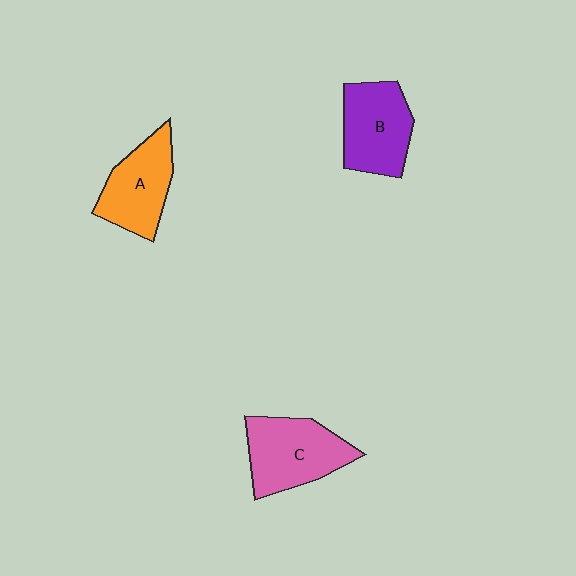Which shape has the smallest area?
Shape A (orange).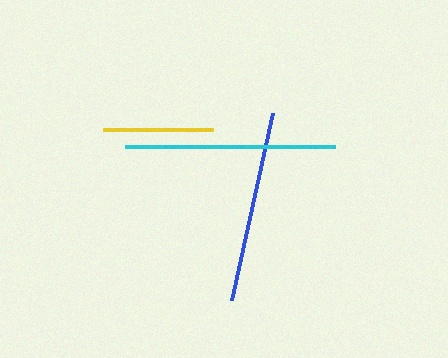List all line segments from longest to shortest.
From longest to shortest: cyan, blue, yellow.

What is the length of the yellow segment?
The yellow segment is approximately 110 pixels long.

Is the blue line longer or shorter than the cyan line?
The cyan line is longer than the blue line.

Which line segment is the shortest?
The yellow line is the shortest at approximately 110 pixels.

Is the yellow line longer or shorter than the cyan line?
The cyan line is longer than the yellow line.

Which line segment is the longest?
The cyan line is the longest at approximately 210 pixels.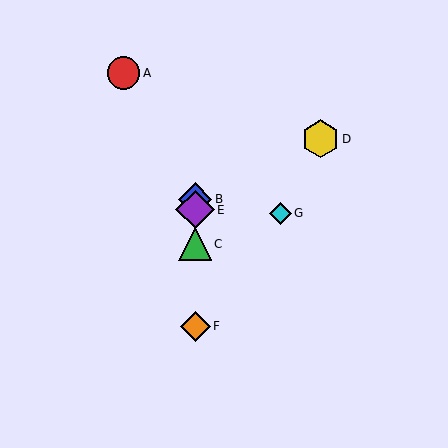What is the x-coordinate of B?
Object B is at x≈195.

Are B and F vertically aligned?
Yes, both are at x≈195.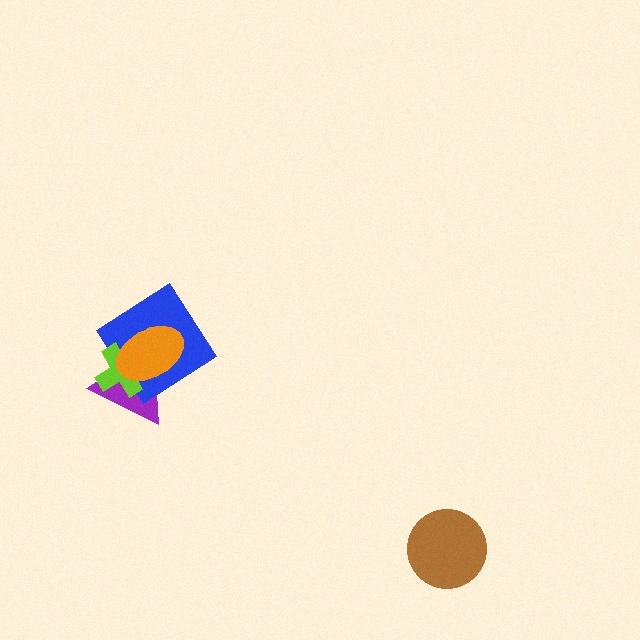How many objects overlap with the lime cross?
3 objects overlap with the lime cross.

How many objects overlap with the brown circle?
0 objects overlap with the brown circle.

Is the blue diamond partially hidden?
Yes, it is partially covered by another shape.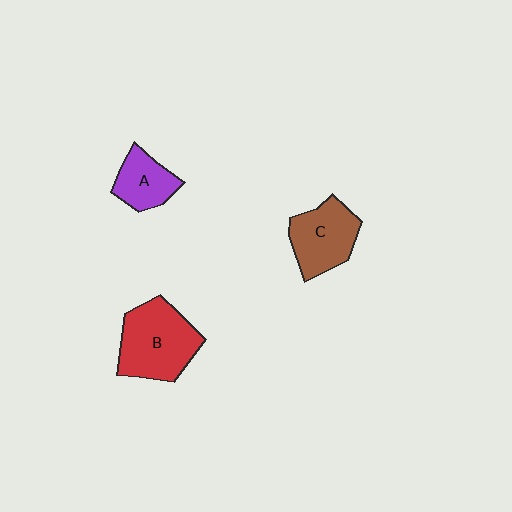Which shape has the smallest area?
Shape A (purple).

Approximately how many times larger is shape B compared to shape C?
Approximately 1.3 times.